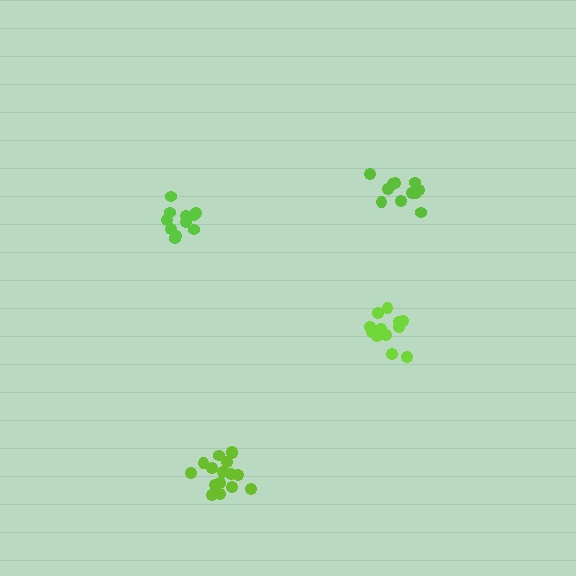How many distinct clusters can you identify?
There are 4 distinct clusters.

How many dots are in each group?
Group 1: 11 dots, Group 2: 12 dots, Group 3: 11 dots, Group 4: 16 dots (50 total).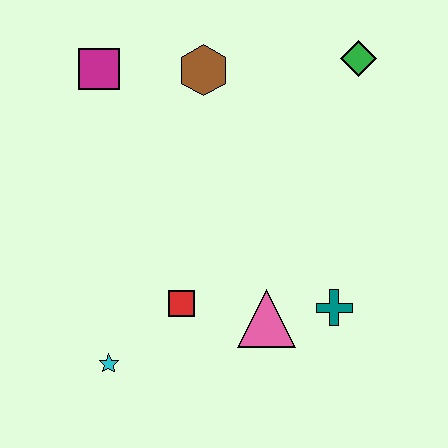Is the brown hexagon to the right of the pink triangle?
No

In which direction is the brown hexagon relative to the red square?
The brown hexagon is above the red square.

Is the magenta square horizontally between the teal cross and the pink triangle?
No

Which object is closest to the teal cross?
The pink triangle is closest to the teal cross.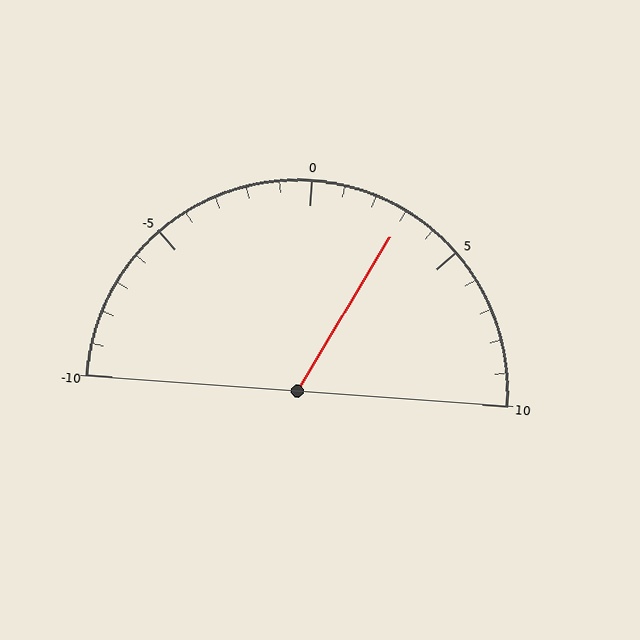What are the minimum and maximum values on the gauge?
The gauge ranges from -10 to 10.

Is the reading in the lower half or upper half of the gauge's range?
The reading is in the upper half of the range (-10 to 10).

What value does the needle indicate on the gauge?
The needle indicates approximately 3.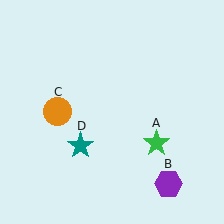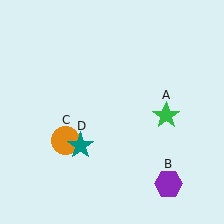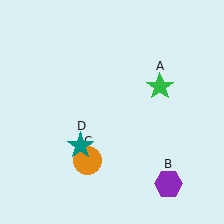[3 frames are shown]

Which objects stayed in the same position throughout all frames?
Purple hexagon (object B) and teal star (object D) remained stationary.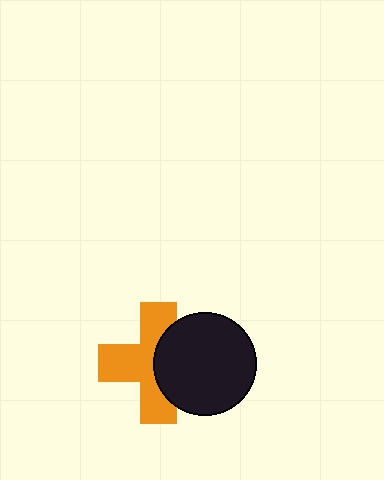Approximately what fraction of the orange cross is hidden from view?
Roughly 40% of the orange cross is hidden behind the black circle.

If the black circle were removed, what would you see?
You would see the complete orange cross.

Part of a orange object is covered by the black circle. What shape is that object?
It is a cross.